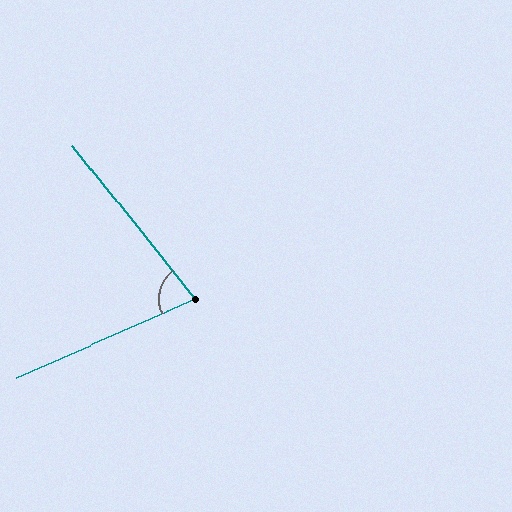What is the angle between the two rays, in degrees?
Approximately 75 degrees.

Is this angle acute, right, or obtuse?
It is acute.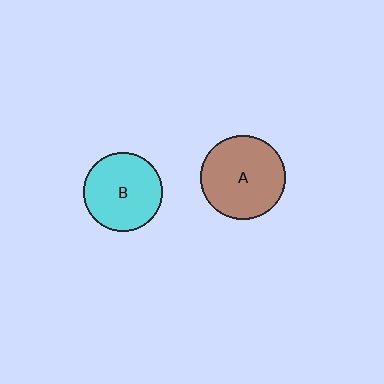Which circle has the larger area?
Circle A (brown).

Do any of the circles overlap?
No, none of the circles overlap.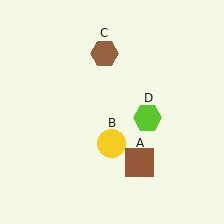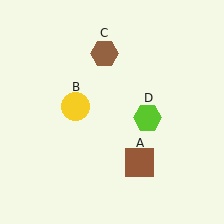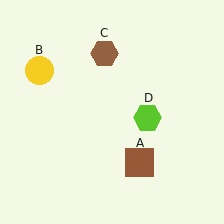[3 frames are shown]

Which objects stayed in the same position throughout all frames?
Brown square (object A) and brown hexagon (object C) and lime hexagon (object D) remained stationary.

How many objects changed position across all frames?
1 object changed position: yellow circle (object B).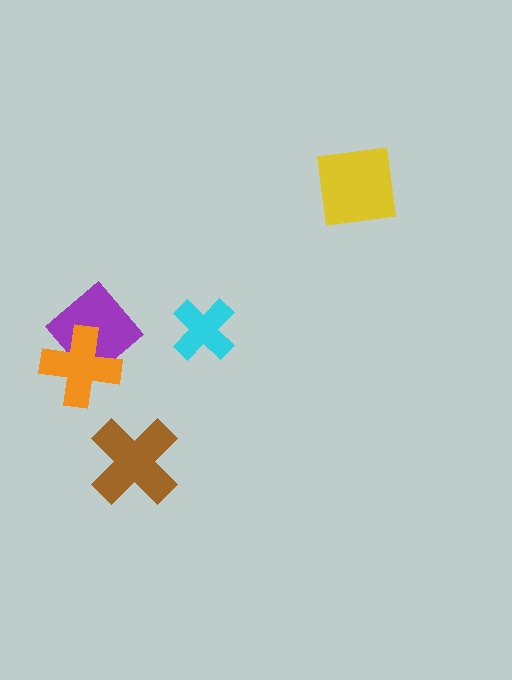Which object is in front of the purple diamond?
The orange cross is in front of the purple diamond.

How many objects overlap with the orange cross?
1 object overlaps with the orange cross.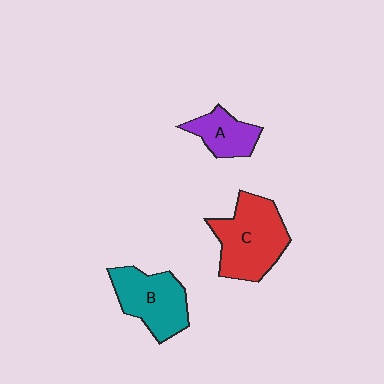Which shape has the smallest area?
Shape A (purple).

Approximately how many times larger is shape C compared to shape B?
Approximately 1.2 times.